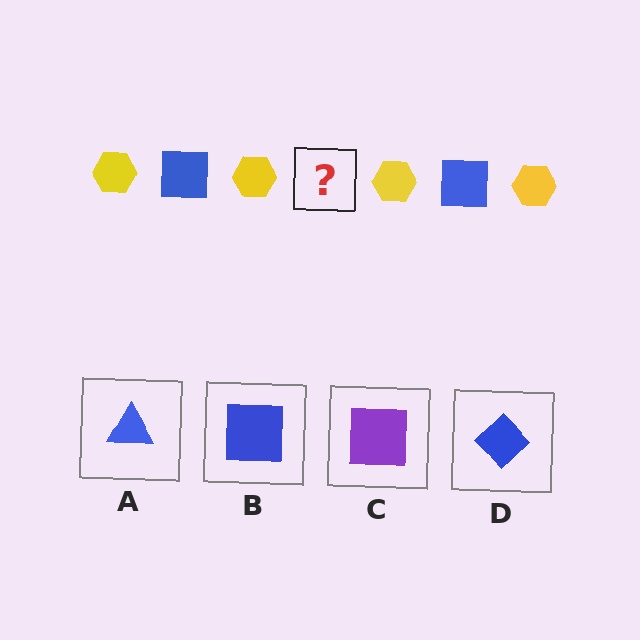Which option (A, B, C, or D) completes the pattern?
B.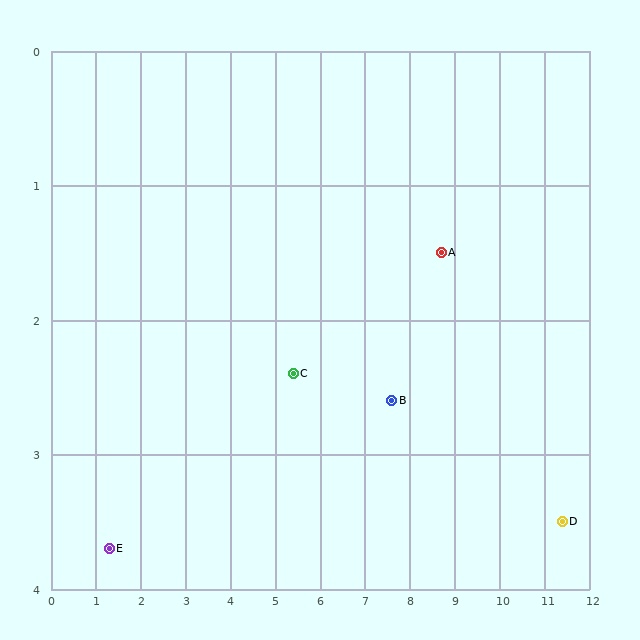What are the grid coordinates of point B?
Point B is at approximately (7.6, 2.6).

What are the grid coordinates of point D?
Point D is at approximately (11.4, 3.5).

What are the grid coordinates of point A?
Point A is at approximately (8.7, 1.5).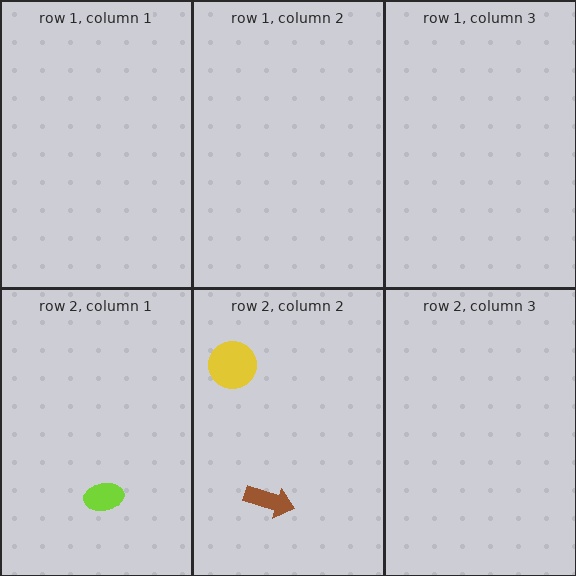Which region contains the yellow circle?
The row 2, column 2 region.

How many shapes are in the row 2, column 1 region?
1.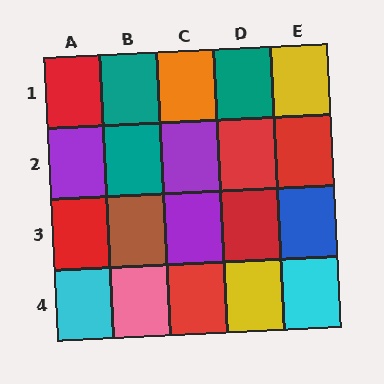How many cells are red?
6 cells are red.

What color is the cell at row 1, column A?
Red.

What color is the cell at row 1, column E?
Yellow.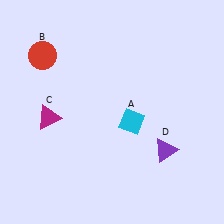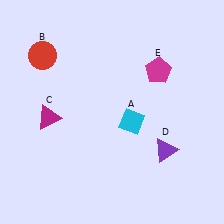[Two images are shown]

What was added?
A magenta pentagon (E) was added in Image 2.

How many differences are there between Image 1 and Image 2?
There is 1 difference between the two images.